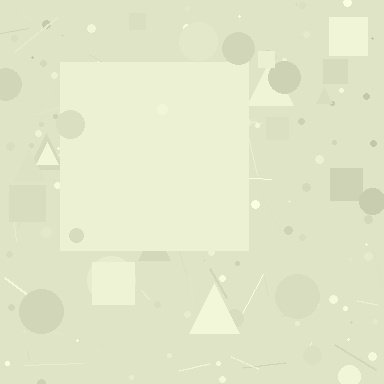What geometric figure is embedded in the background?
A square is embedded in the background.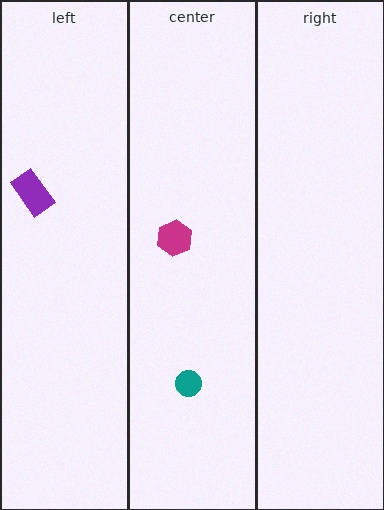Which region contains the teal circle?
The center region.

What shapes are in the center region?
The magenta hexagon, the teal circle.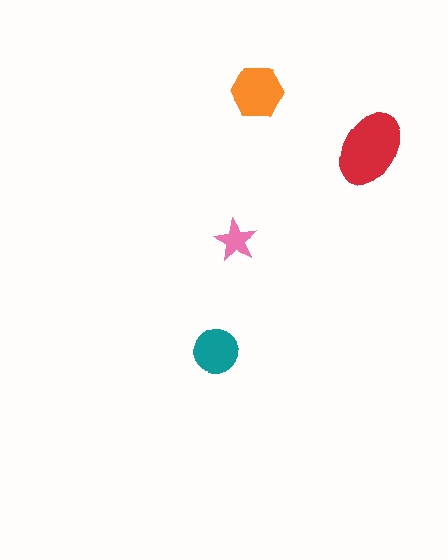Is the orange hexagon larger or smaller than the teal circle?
Larger.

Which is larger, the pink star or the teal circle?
The teal circle.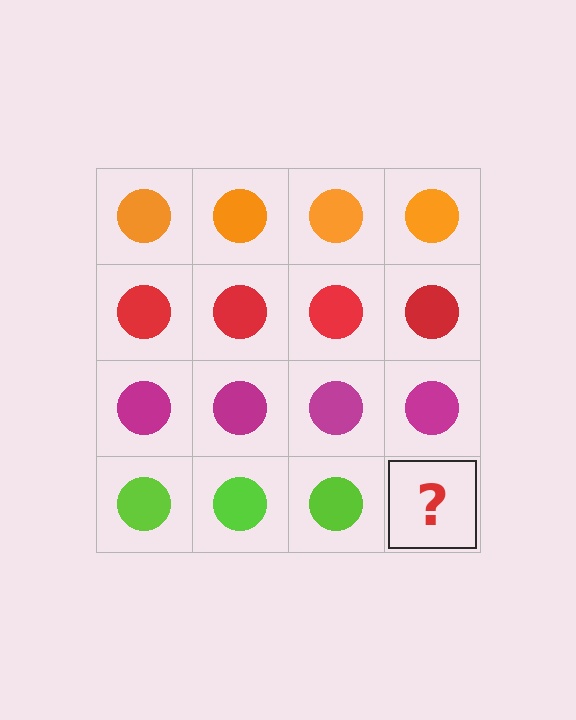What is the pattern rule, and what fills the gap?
The rule is that each row has a consistent color. The gap should be filled with a lime circle.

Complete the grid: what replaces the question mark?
The question mark should be replaced with a lime circle.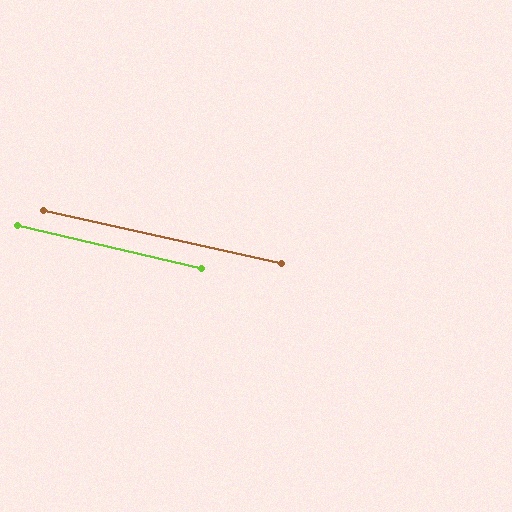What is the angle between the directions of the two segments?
Approximately 0 degrees.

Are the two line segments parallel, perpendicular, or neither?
Parallel — their directions differ by only 0.4°.